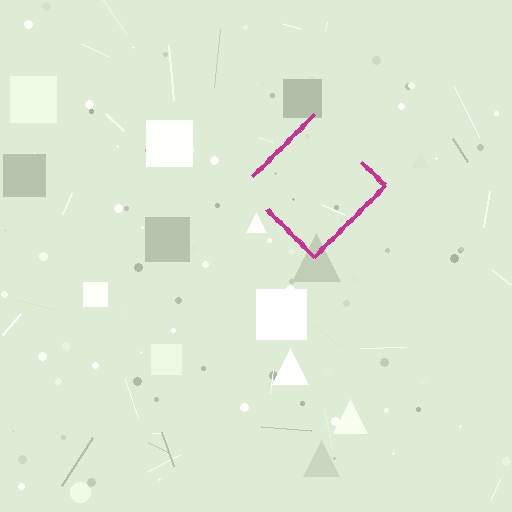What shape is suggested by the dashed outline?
The dashed outline suggests a diamond.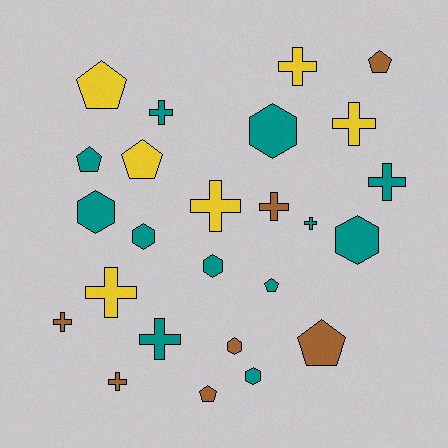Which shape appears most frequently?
Cross, with 11 objects.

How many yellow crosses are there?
There are 4 yellow crosses.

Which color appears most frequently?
Teal, with 12 objects.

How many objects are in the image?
There are 25 objects.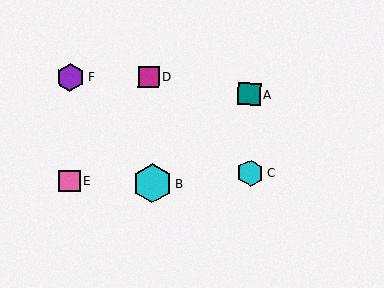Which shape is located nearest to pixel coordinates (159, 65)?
The magenta square (labeled D) at (149, 77) is nearest to that location.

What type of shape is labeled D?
Shape D is a magenta square.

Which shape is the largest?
The cyan hexagon (labeled B) is the largest.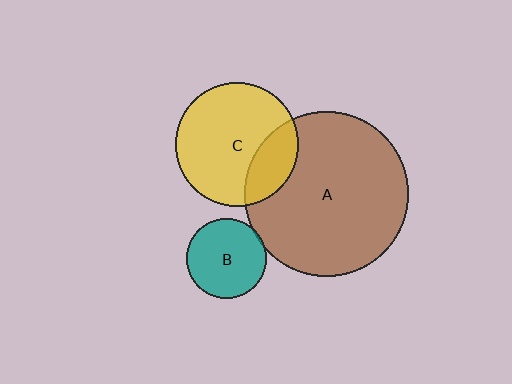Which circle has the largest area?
Circle A (brown).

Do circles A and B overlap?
Yes.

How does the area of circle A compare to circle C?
Approximately 1.8 times.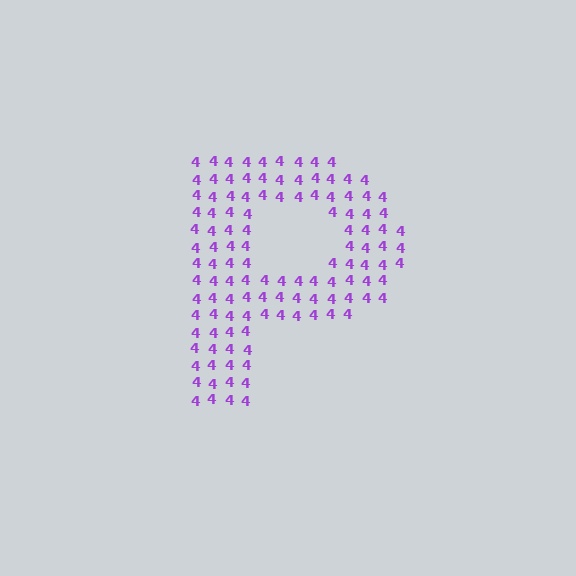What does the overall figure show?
The overall figure shows the letter P.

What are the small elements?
The small elements are digit 4's.